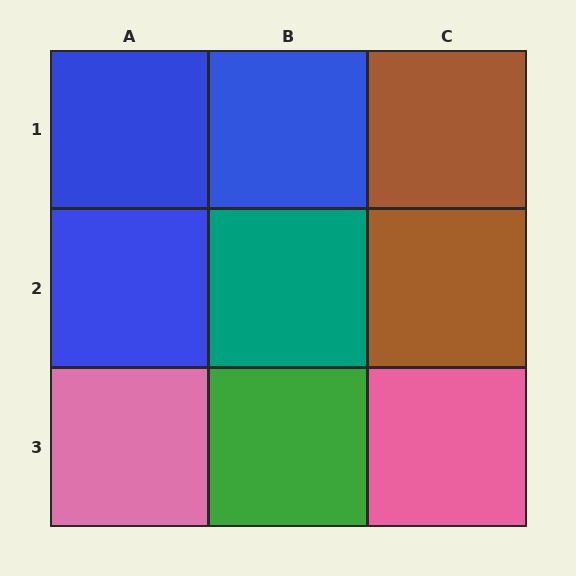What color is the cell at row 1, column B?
Blue.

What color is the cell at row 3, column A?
Pink.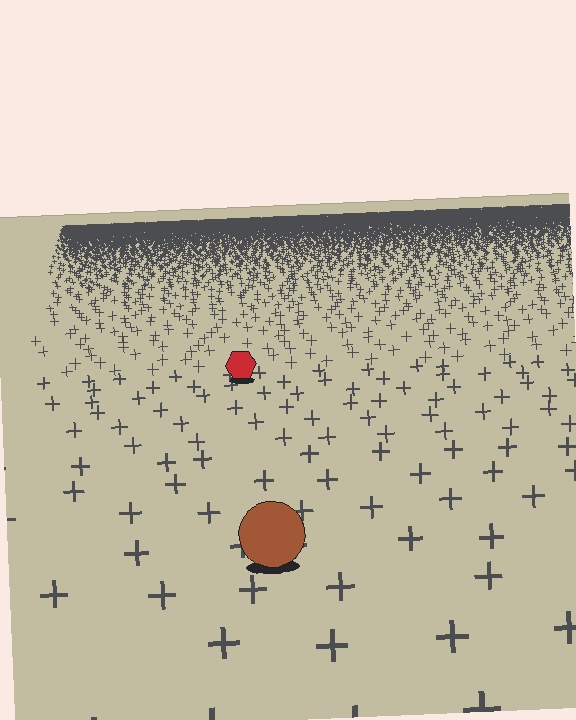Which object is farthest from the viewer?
The red hexagon is farthest from the viewer. It appears smaller and the ground texture around it is denser.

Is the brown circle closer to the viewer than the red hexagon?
Yes. The brown circle is closer — you can tell from the texture gradient: the ground texture is coarser near it.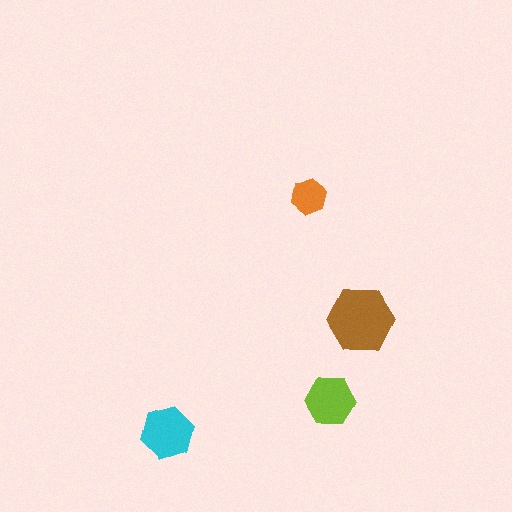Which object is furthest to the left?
The cyan hexagon is leftmost.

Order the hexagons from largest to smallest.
the brown one, the cyan one, the lime one, the orange one.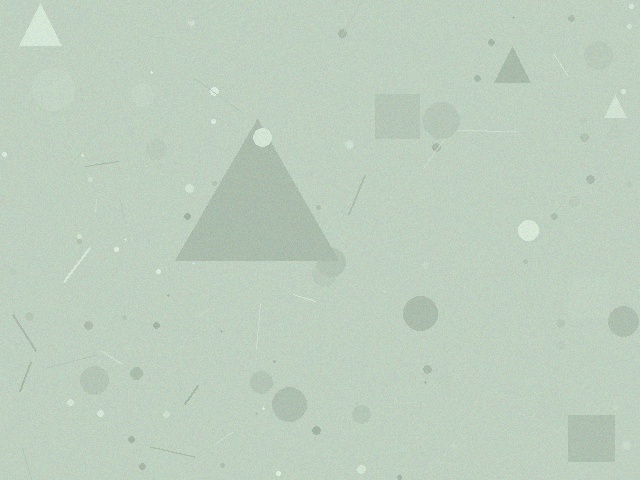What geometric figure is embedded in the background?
A triangle is embedded in the background.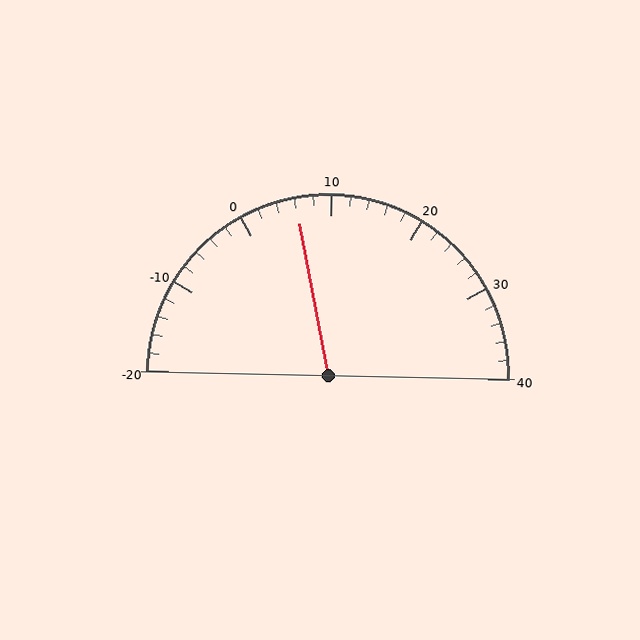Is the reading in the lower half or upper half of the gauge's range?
The reading is in the lower half of the range (-20 to 40).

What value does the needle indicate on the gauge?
The needle indicates approximately 6.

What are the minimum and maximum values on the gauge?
The gauge ranges from -20 to 40.